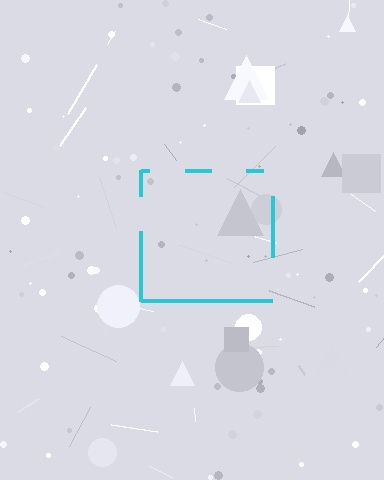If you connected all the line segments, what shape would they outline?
They would outline a square.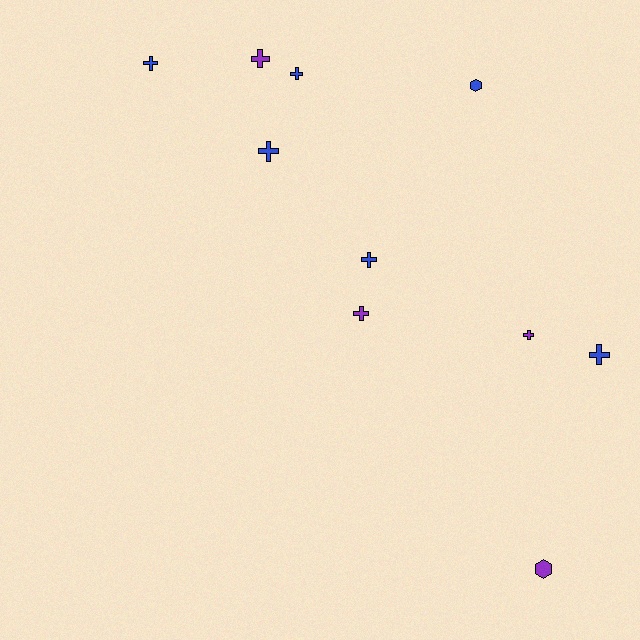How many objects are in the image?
There are 10 objects.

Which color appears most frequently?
Blue, with 6 objects.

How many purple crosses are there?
There are 3 purple crosses.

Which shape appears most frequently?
Cross, with 8 objects.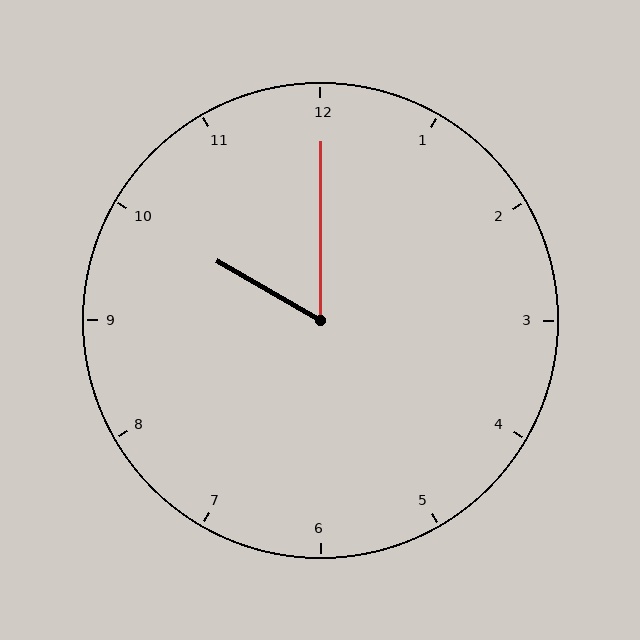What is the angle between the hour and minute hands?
Approximately 60 degrees.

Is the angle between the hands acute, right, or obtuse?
It is acute.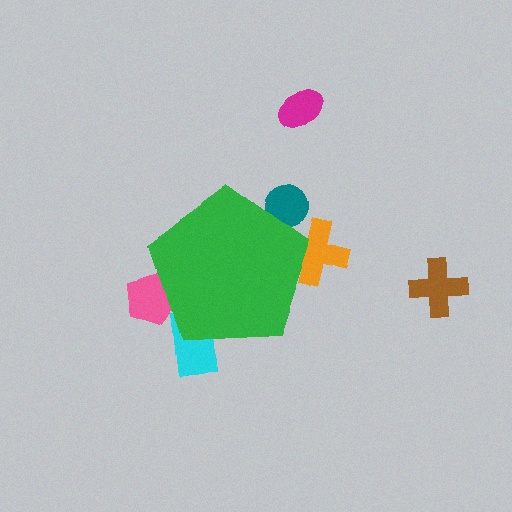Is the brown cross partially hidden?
No, the brown cross is fully visible.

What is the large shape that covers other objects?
A green pentagon.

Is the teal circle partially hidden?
Yes, the teal circle is partially hidden behind the green pentagon.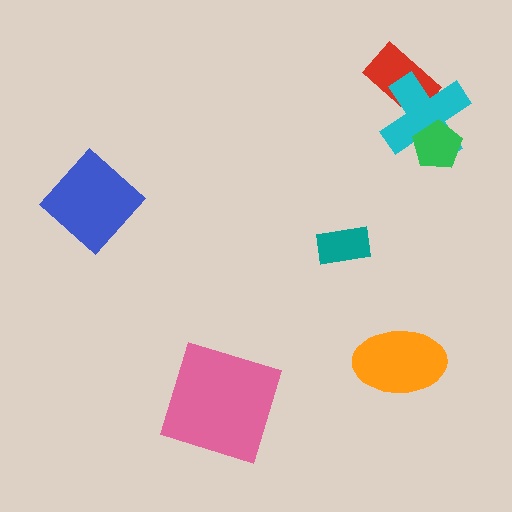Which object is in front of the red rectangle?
The cyan cross is in front of the red rectangle.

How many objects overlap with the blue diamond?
0 objects overlap with the blue diamond.